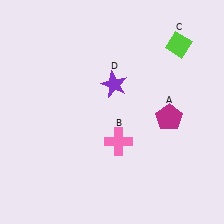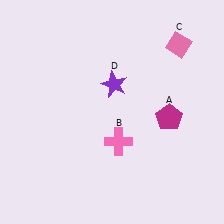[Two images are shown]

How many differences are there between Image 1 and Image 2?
There is 1 difference between the two images.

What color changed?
The diamond (C) changed from lime in Image 1 to pink in Image 2.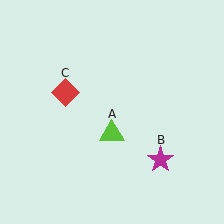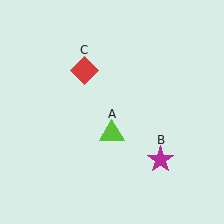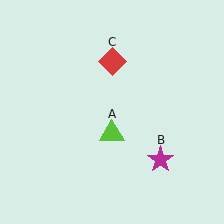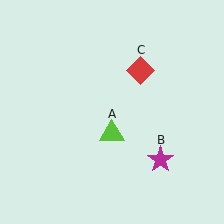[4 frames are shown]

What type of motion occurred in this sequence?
The red diamond (object C) rotated clockwise around the center of the scene.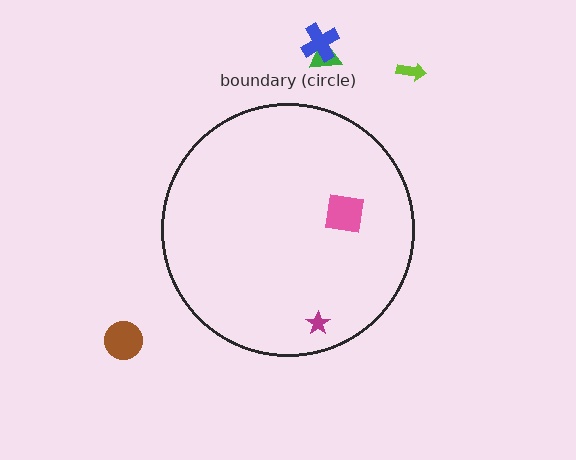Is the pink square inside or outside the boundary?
Inside.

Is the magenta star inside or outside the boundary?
Inside.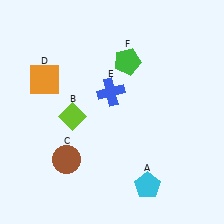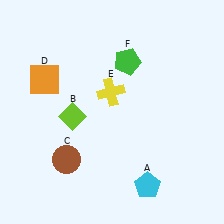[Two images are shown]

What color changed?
The cross (E) changed from blue in Image 1 to yellow in Image 2.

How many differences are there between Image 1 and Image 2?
There is 1 difference between the two images.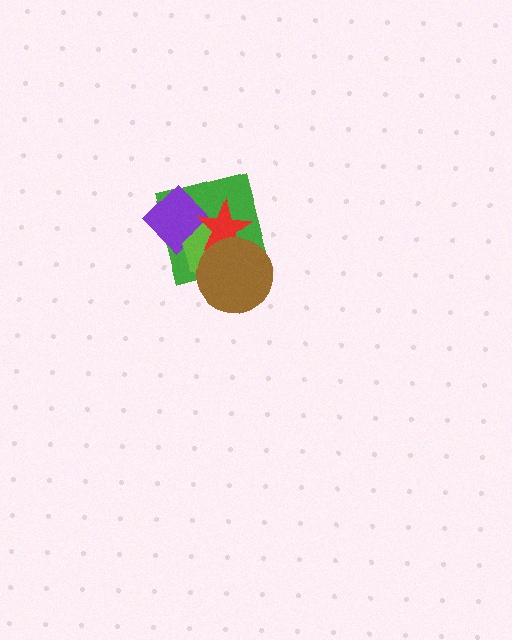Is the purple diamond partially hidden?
Yes, it is partially covered by another shape.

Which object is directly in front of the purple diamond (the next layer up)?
The lime hexagon is directly in front of the purple diamond.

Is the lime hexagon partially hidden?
Yes, it is partially covered by another shape.